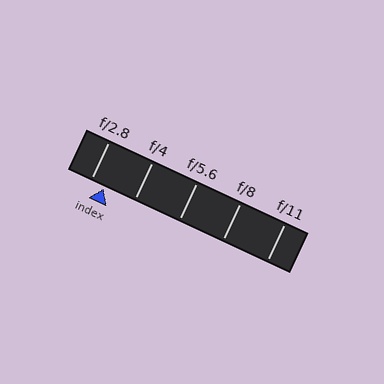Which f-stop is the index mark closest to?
The index mark is closest to f/2.8.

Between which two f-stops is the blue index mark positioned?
The index mark is between f/2.8 and f/4.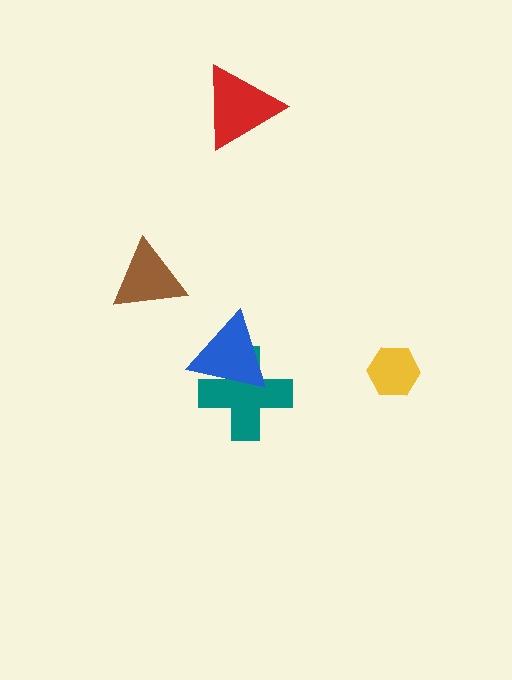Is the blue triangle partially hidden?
No, no other shape covers it.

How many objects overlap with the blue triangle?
1 object overlaps with the blue triangle.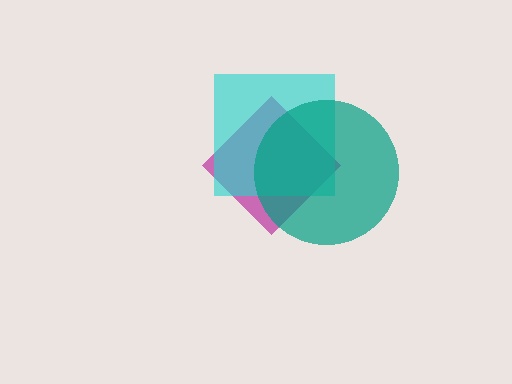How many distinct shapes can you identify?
There are 3 distinct shapes: a magenta diamond, a cyan square, a teal circle.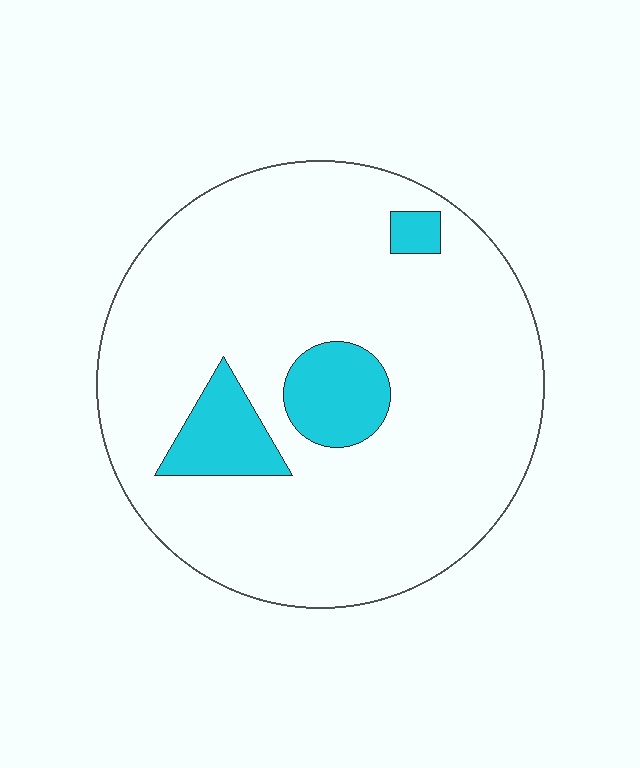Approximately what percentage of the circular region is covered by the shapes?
Approximately 10%.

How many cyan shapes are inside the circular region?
3.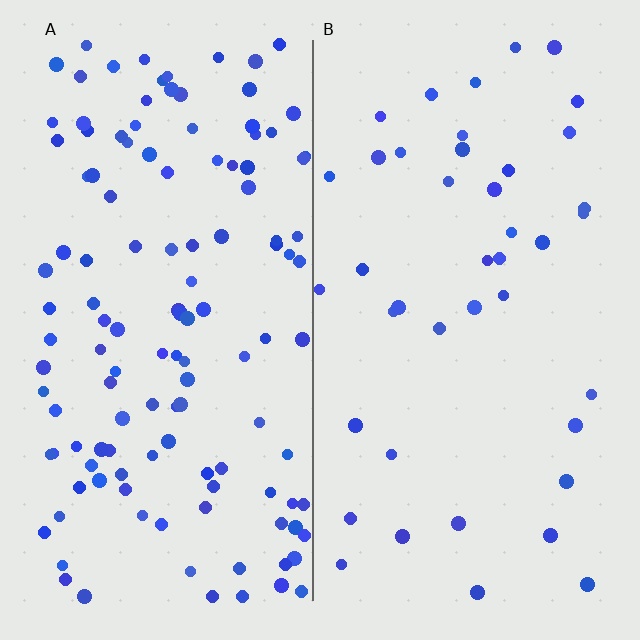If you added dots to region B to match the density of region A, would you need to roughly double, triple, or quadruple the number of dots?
Approximately triple.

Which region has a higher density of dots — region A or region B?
A (the left).